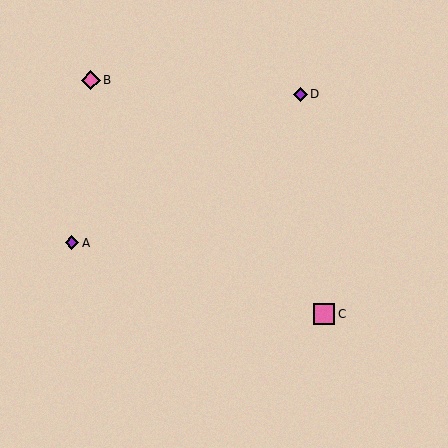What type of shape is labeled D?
Shape D is a purple diamond.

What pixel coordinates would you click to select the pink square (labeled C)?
Click at (324, 314) to select the pink square C.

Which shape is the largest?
The pink square (labeled C) is the largest.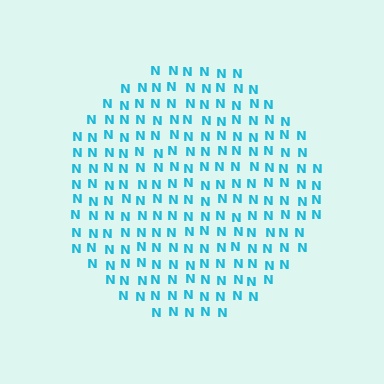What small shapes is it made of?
It is made of small letter N's.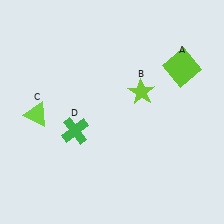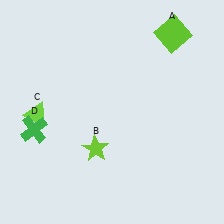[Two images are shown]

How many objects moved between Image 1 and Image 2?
3 objects moved between the two images.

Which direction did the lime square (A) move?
The lime square (A) moved up.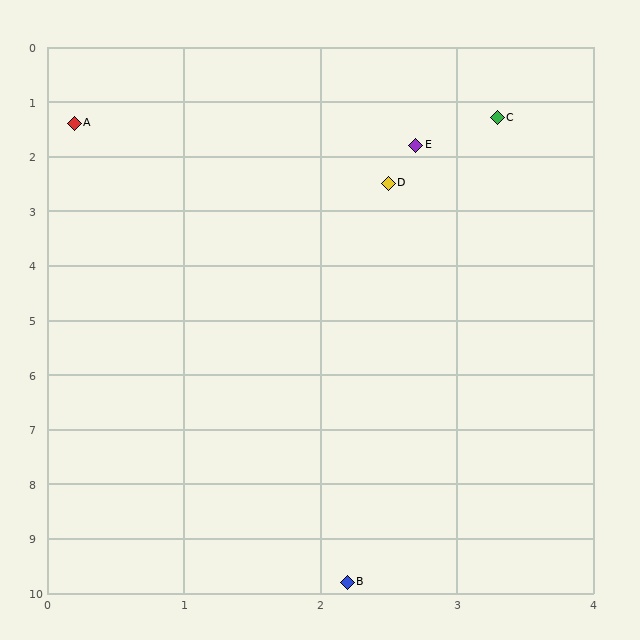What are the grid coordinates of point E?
Point E is at approximately (2.7, 1.8).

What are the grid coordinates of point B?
Point B is at approximately (2.2, 9.8).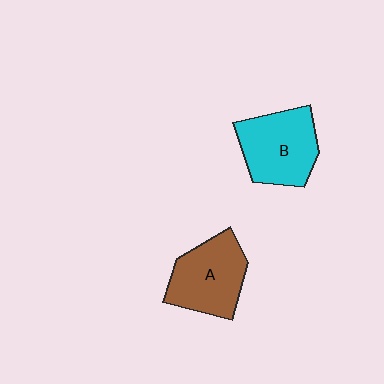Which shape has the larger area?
Shape B (cyan).